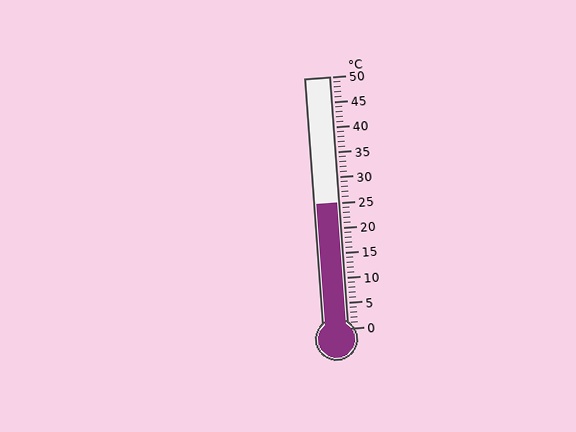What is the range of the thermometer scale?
The thermometer scale ranges from 0°C to 50°C.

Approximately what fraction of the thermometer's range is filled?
The thermometer is filled to approximately 50% of its range.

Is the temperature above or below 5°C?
The temperature is above 5°C.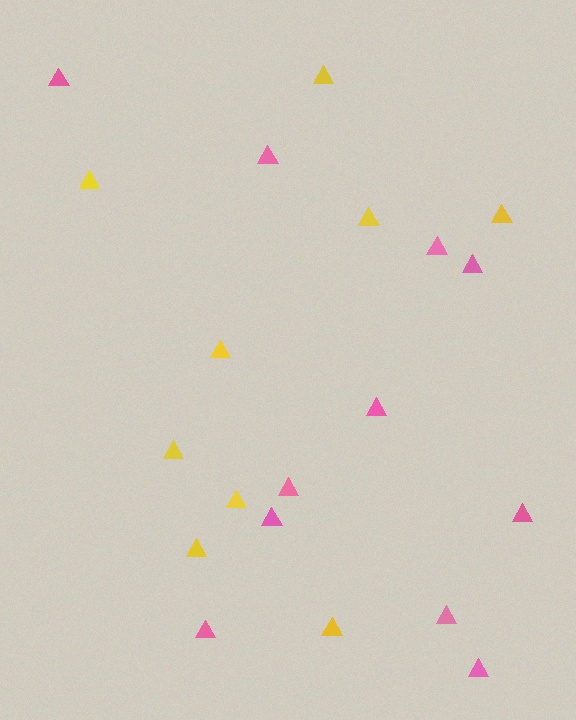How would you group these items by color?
There are 2 groups: one group of yellow triangles (9) and one group of pink triangles (11).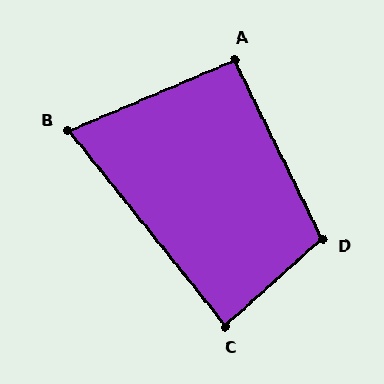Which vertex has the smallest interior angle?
B, at approximately 74 degrees.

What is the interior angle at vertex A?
Approximately 93 degrees (approximately right).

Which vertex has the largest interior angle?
D, at approximately 106 degrees.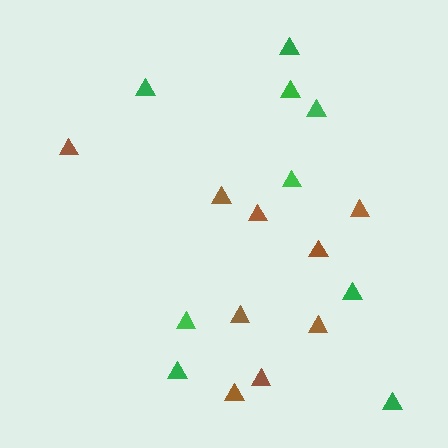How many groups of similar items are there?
There are 2 groups: one group of brown triangles (9) and one group of green triangles (9).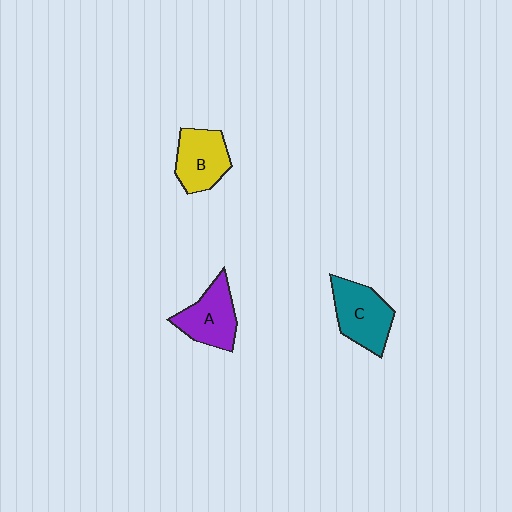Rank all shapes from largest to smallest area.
From largest to smallest: C (teal), A (purple), B (yellow).